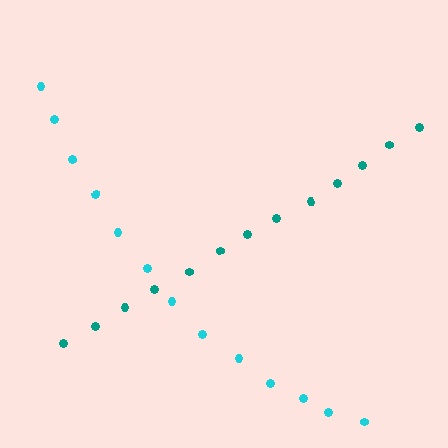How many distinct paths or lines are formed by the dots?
There are 2 distinct paths.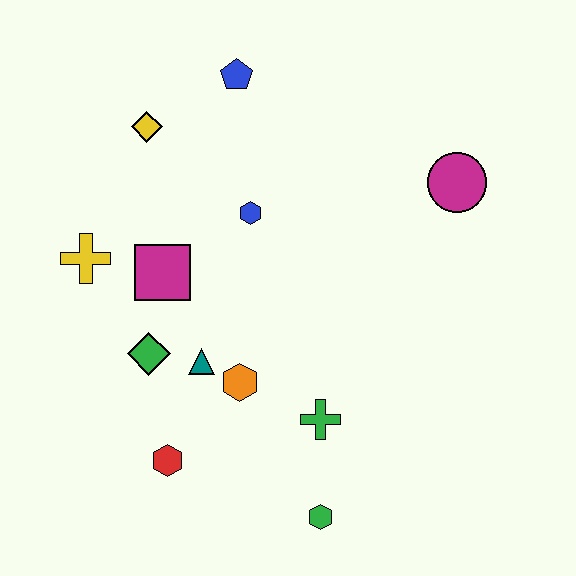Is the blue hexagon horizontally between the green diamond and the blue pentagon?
No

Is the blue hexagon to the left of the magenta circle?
Yes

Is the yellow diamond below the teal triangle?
No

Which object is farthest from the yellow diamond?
The green hexagon is farthest from the yellow diamond.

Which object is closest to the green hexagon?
The green cross is closest to the green hexagon.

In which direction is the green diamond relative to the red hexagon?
The green diamond is above the red hexagon.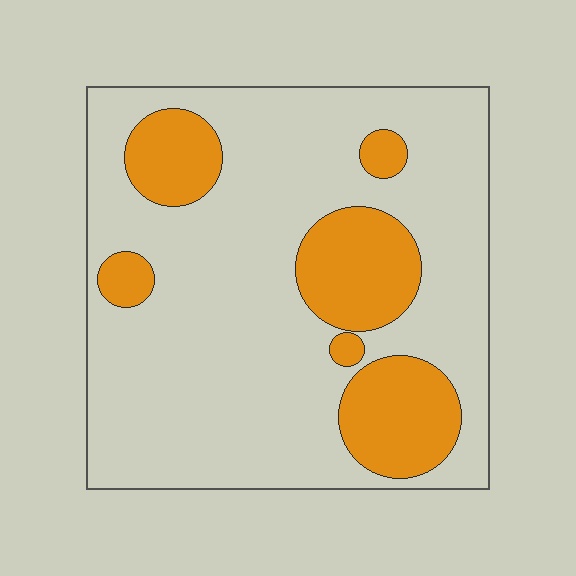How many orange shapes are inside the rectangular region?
6.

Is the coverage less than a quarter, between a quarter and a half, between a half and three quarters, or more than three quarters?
Less than a quarter.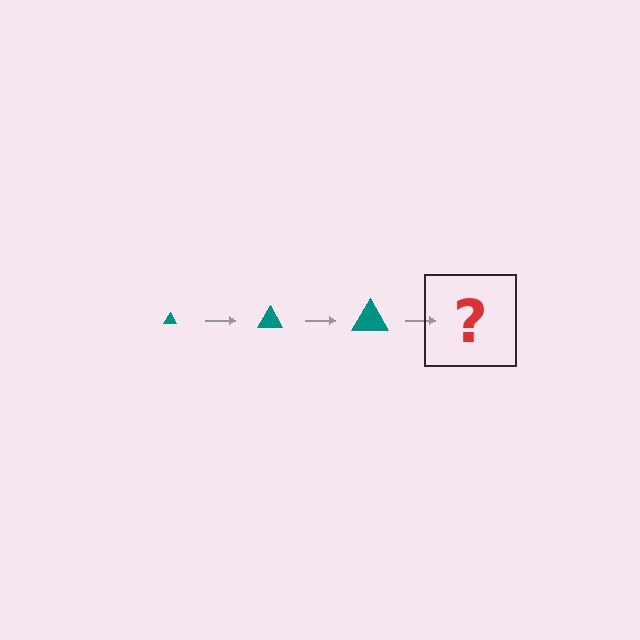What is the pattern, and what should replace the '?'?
The pattern is that the triangle gets progressively larger each step. The '?' should be a teal triangle, larger than the previous one.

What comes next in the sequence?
The next element should be a teal triangle, larger than the previous one.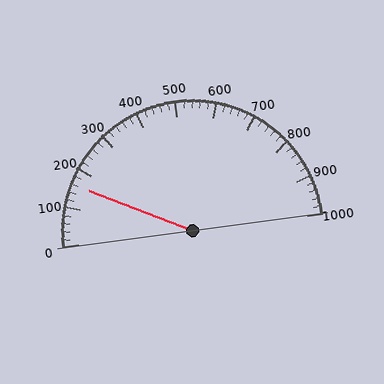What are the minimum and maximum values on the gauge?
The gauge ranges from 0 to 1000.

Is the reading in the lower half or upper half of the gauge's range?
The reading is in the lower half of the range (0 to 1000).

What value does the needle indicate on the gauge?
The needle indicates approximately 160.